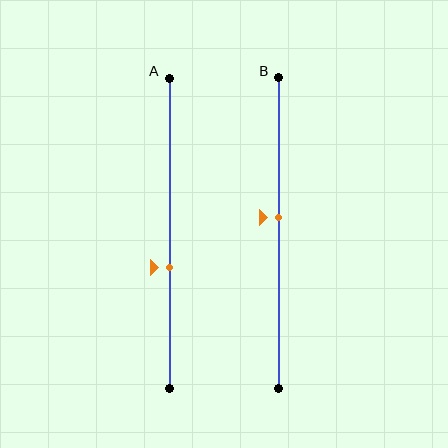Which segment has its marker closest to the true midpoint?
Segment B has its marker closest to the true midpoint.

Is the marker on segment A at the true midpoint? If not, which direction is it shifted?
No, the marker on segment A is shifted downward by about 11% of the segment length.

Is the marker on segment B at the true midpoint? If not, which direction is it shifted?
No, the marker on segment B is shifted upward by about 5% of the segment length.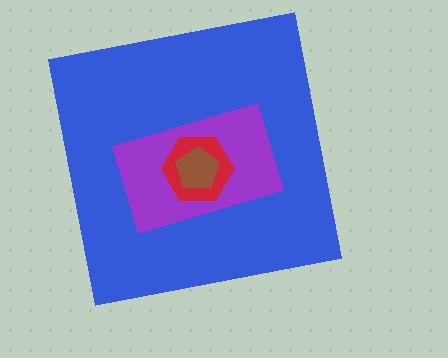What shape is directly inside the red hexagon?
The brown pentagon.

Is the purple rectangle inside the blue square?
Yes.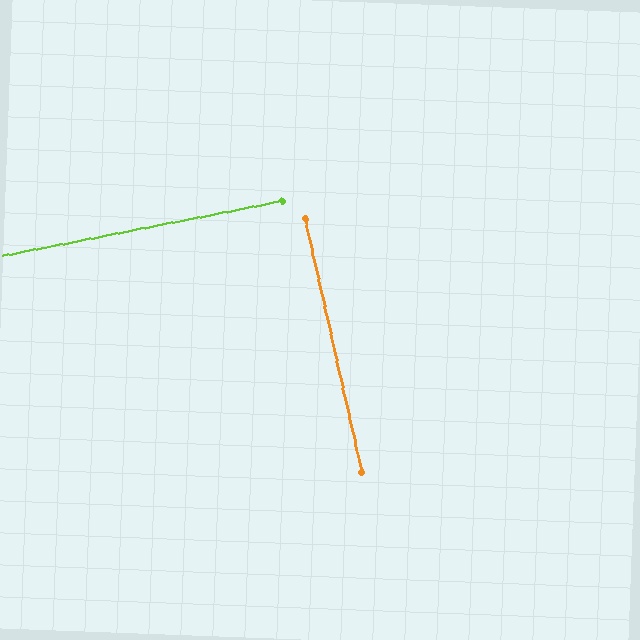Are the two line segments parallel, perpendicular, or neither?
Perpendicular — they meet at approximately 88°.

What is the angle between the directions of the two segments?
Approximately 88 degrees.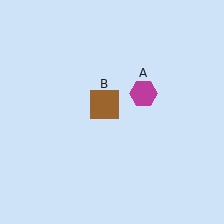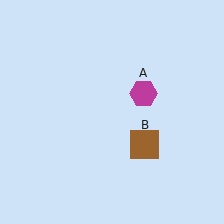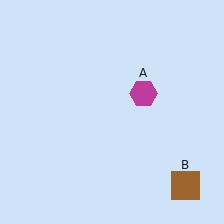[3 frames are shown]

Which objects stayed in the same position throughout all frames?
Magenta hexagon (object A) remained stationary.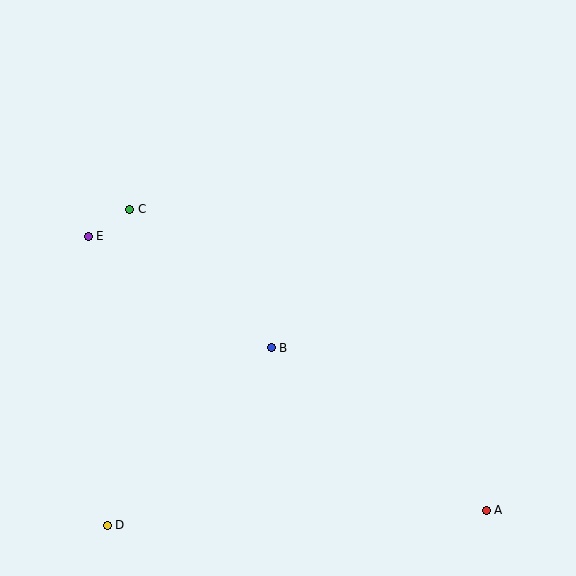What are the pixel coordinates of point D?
Point D is at (107, 525).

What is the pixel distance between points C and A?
The distance between C and A is 466 pixels.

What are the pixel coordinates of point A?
Point A is at (486, 510).